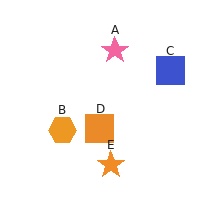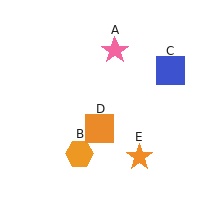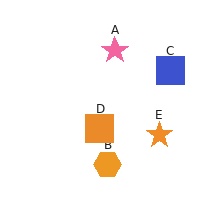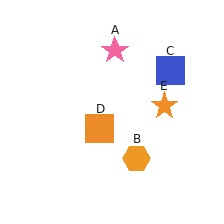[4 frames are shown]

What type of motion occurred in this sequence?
The orange hexagon (object B), orange star (object E) rotated counterclockwise around the center of the scene.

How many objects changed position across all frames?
2 objects changed position: orange hexagon (object B), orange star (object E).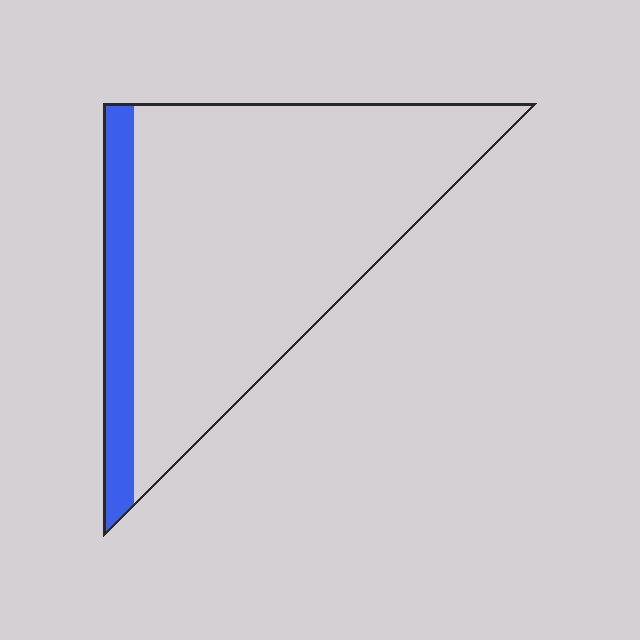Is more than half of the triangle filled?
No.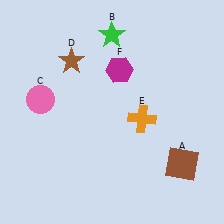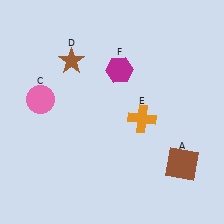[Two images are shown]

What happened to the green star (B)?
The green star (B) was removed in Image 2. It was in the top-left area of Image 1.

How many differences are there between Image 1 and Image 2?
There is 1 difference between the two images.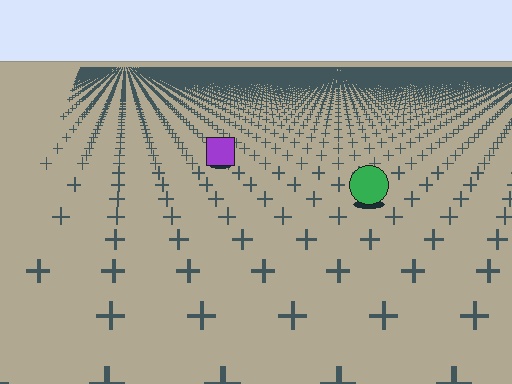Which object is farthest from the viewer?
The purple square is farthest from the viewer. It appears smaller and the ground texture around it is denser.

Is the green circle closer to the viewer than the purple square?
Yes. The green circle is closer — you can tell from the texture gradient: the ground texture is coarser near it.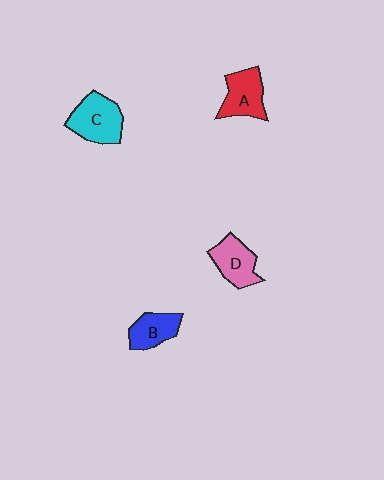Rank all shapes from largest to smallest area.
From largest to smallest: C (cyan), A (red), D (pink), B (blue).